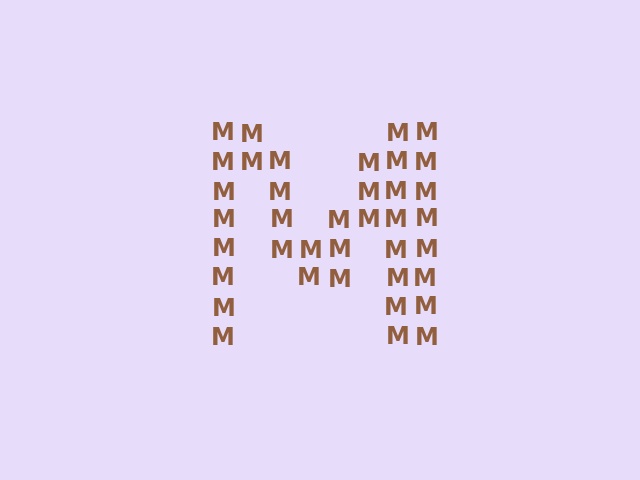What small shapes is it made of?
It is made of small letter M's.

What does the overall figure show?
The overall figure shows the letter M.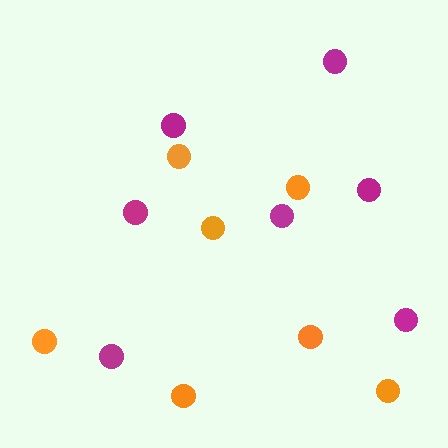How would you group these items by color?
There are 2 groups: one group of magenta circles (7) and one group of orange circles (7).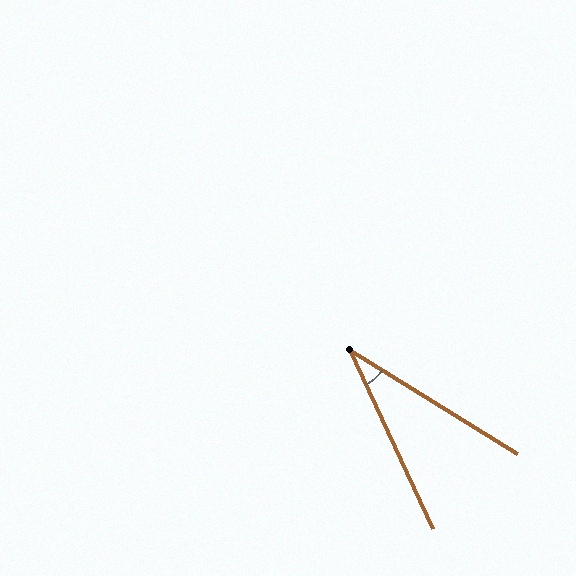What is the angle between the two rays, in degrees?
Approximately 33 degrees.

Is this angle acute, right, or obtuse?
It is acute.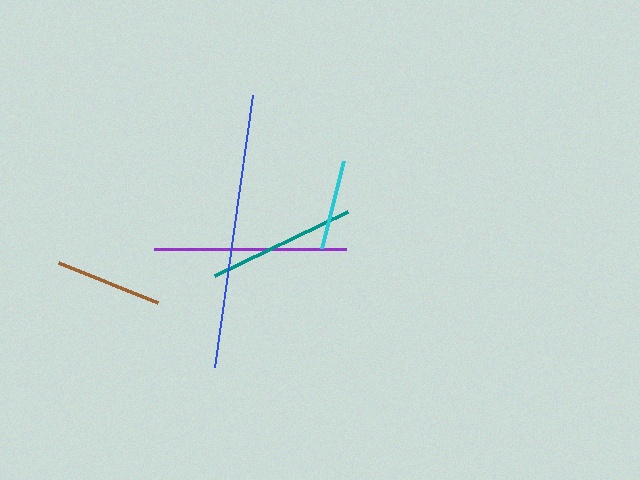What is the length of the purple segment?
The purple segment is approximately 192 pixels long.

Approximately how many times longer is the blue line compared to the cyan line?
The blue line is approximately 3.1 times the length of the cyan line.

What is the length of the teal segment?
The teal segment is approximately 148 pixels long.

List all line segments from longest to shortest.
From longest to shortest: blue, purple, teal, brown, cyan.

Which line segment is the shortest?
The cyan line is the shortest at approximately 90 pixels.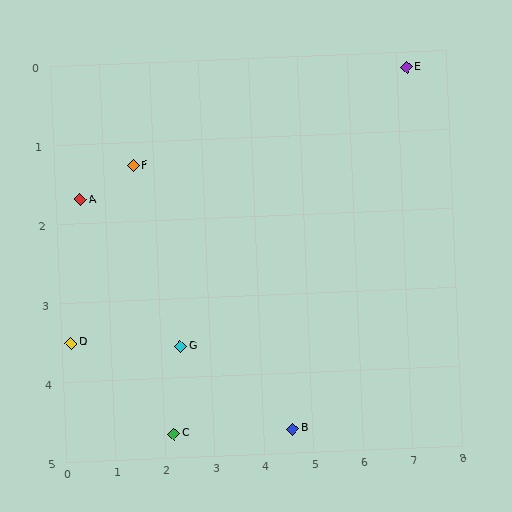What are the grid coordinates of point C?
Point C is at approximately (2.2, 4.7).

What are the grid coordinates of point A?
Point A is at approximately (0.5, 1.7).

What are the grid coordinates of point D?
Point D is at approximately (0.2, 3.5).